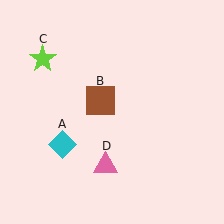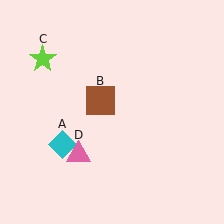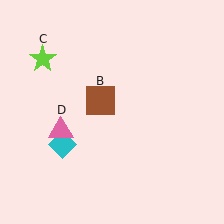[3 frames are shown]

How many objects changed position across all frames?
1 object changed position: pink triangle (object D).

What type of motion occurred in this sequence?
The pink triangle (object D) rotated clockwise around the center of the scene.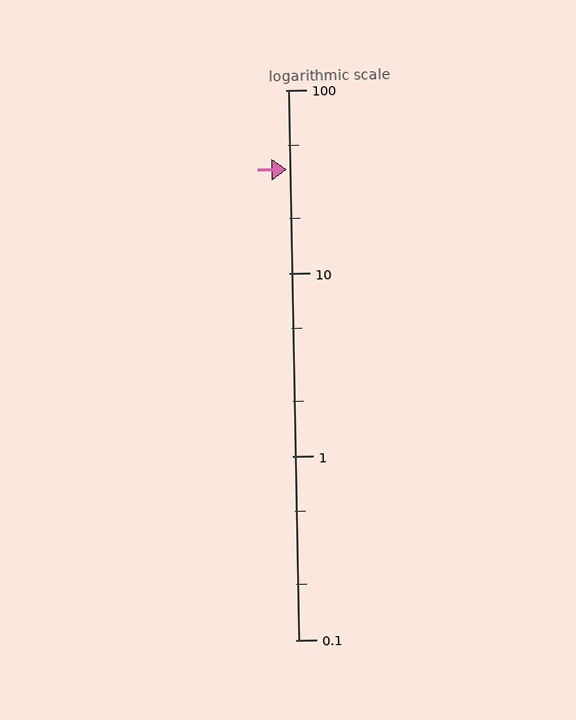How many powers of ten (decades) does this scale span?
The scale spans 3 decades, from 0.1 to 100.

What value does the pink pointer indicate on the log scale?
The pointer indicates approximately 37.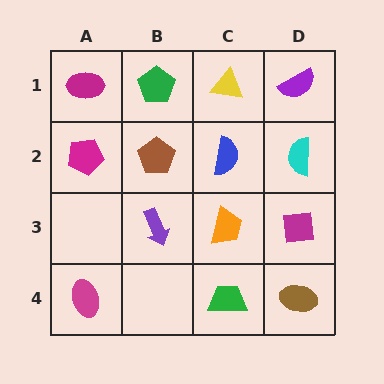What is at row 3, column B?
A purple arrow.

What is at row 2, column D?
A cyan semicircle.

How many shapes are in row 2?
4 shapes.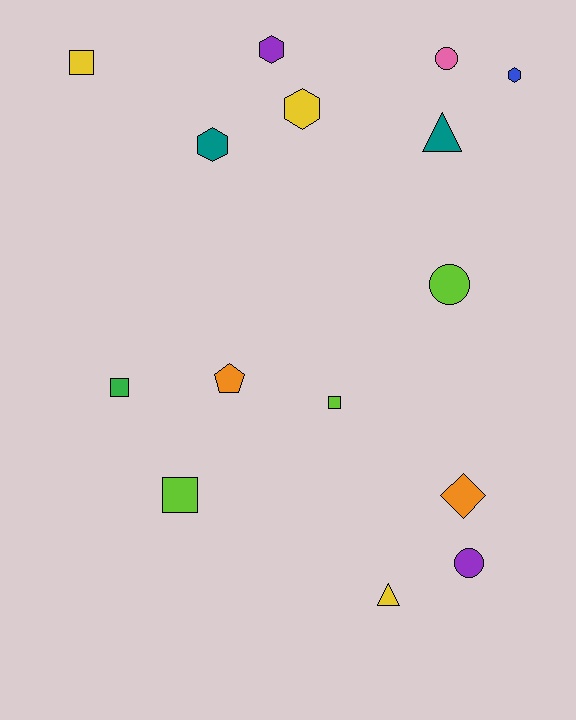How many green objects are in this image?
There is 1 green object.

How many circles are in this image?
There are 3 circles.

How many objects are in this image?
There are 15 objects.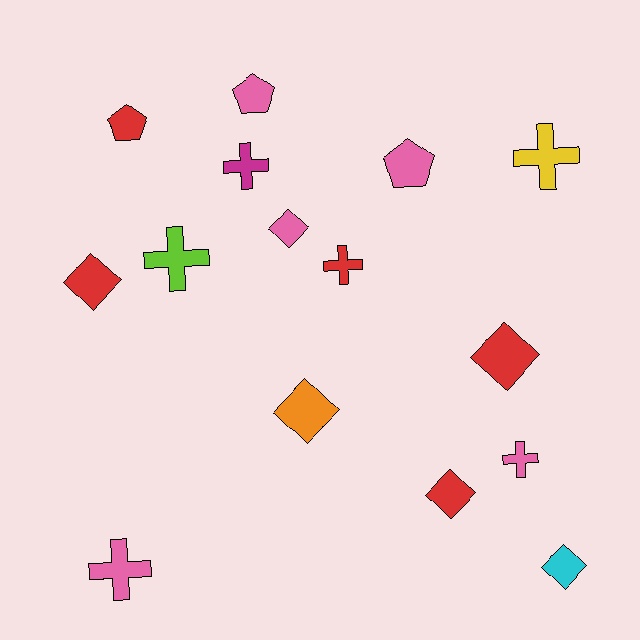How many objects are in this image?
There are 15 objects.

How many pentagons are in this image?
There are 3 pentagons.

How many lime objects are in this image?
There is 1 lime object.